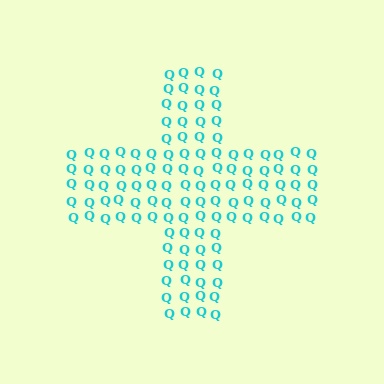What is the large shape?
The large shape is a cross.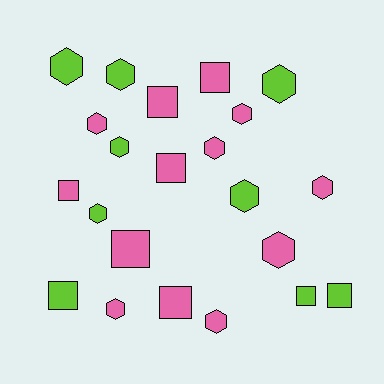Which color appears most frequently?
Pink, with 13 objects.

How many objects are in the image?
There are 22 objects.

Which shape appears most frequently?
Hexagon, with 13 objects.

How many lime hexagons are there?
There are 6 lime hexagons.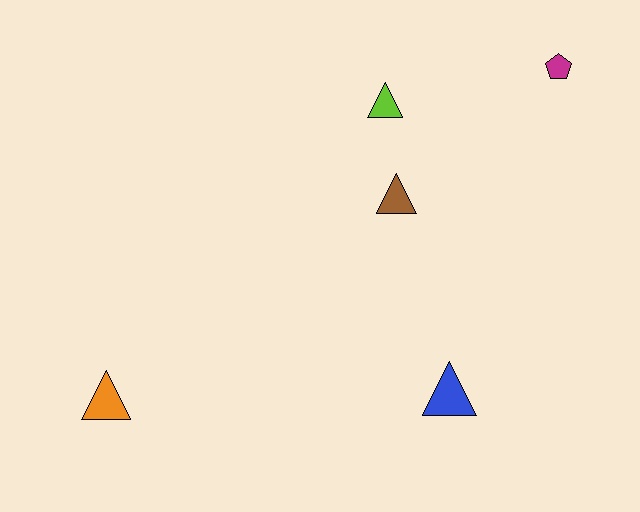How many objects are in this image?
There are 5 objects.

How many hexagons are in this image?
There are no hexagons.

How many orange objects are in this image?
There is 1 orange object.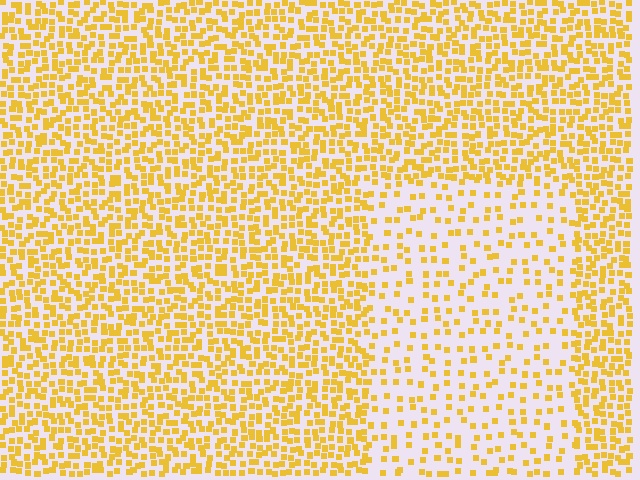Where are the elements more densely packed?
The elements are more densely packed outside the rectangle boundary.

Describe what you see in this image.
The image contains small yellow elements arranged at two different densities. A rectangle-shaped region is visible where the elements are less densely packed than the surrounding area.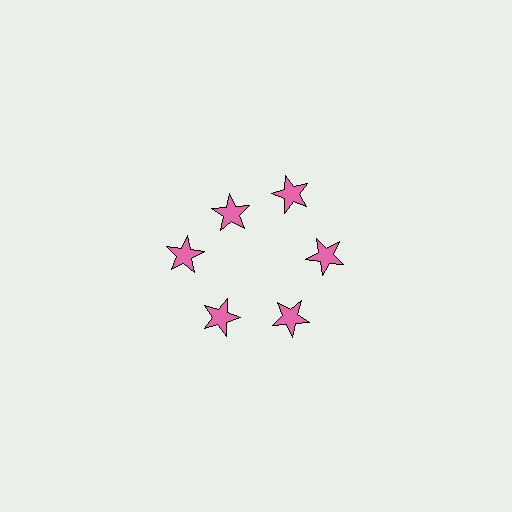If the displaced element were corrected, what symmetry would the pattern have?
It would have 6-fold rotational symmetry — the pattern would map onto itself every 60 degrees.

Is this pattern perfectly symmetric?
No. The 6 pink stars are arranged in a ring, but one element near the 11 o'clock position is pulled inward toward the center, breaking the 6-fold rotational symmetry.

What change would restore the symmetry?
The symmetry would be restored by moving it outward, back onto the ring so that all 6 stars sit at equal angles and equal distance from the center.